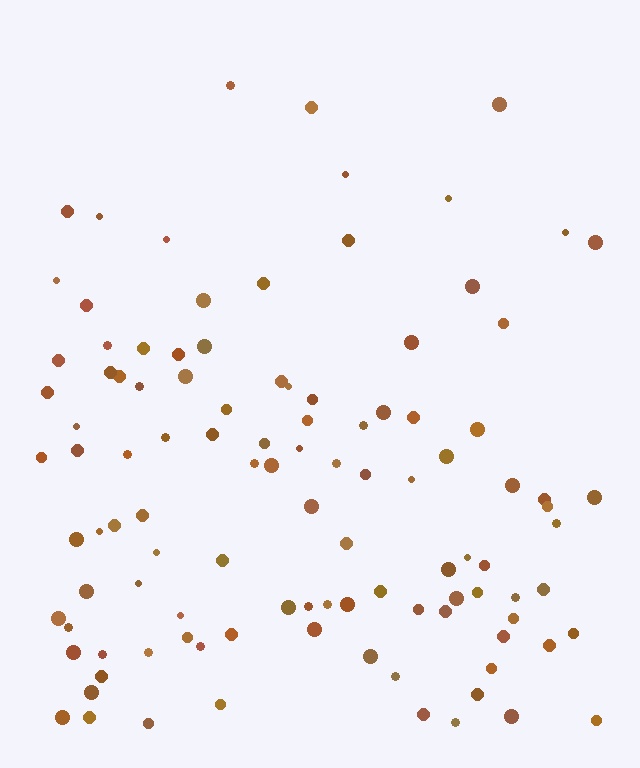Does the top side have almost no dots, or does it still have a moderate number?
Still a moderate number, just noticeably fewer than the bottom.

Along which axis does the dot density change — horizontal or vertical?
Vertical.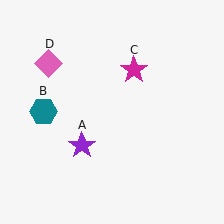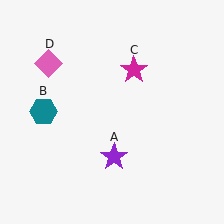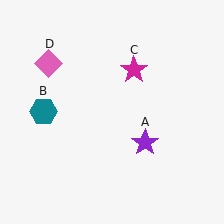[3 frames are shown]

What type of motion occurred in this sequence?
The purple star (object A) rotated counterclockwise around the center of the scene.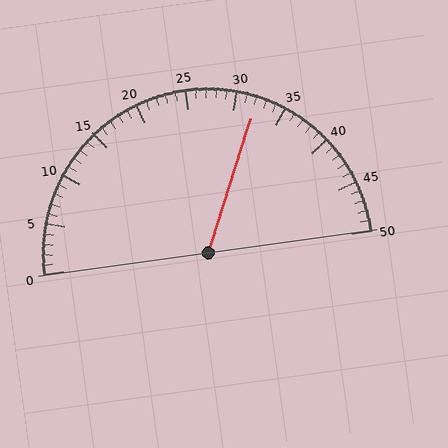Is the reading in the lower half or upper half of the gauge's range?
The reading is in the upper half of the range (0 to 50).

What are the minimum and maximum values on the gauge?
The gauge ranges from 0 to 50.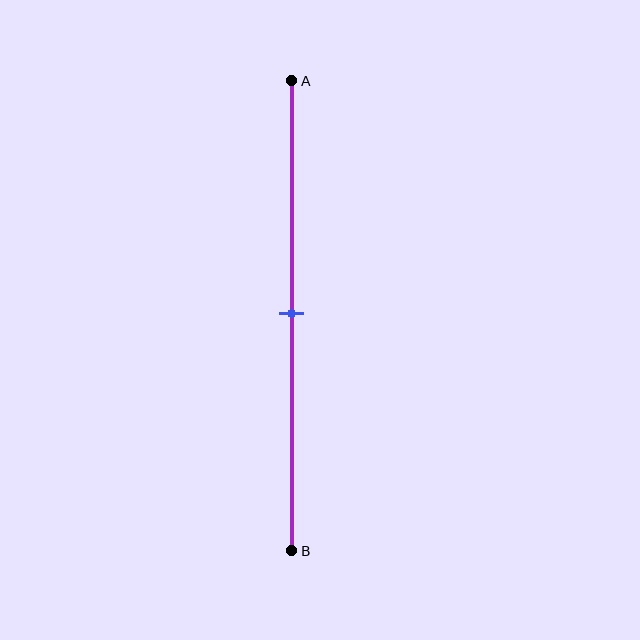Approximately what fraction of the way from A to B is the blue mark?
The blue mark is approximately 50% of the way from A to B.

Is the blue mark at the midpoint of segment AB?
Yes, the mark is approximately at the midpoint.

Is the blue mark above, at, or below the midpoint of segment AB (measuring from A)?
The blue mark is approximately at the midpoint of segment AB.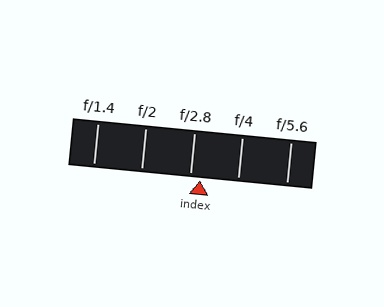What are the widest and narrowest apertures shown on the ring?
The widest aperture shown is f/1.4 and the narrowest is f/5.6.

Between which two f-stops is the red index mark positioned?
The index mark is between f/2.8 and f/4.